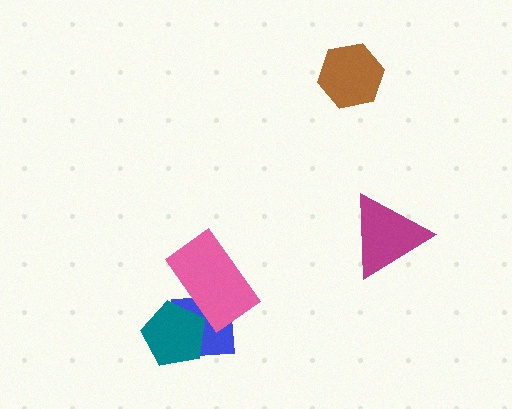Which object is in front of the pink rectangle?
The teal pentagon is in front of the pink rectangle.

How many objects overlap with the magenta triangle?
0 objects overlap with the magenta triangle.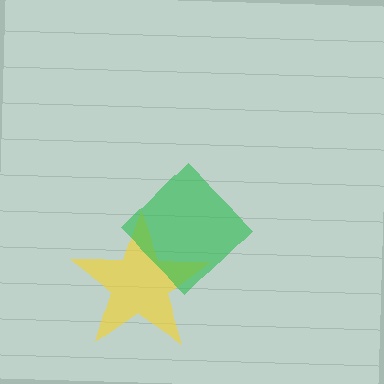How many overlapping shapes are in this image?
There are 2 overlapping shapes in the image.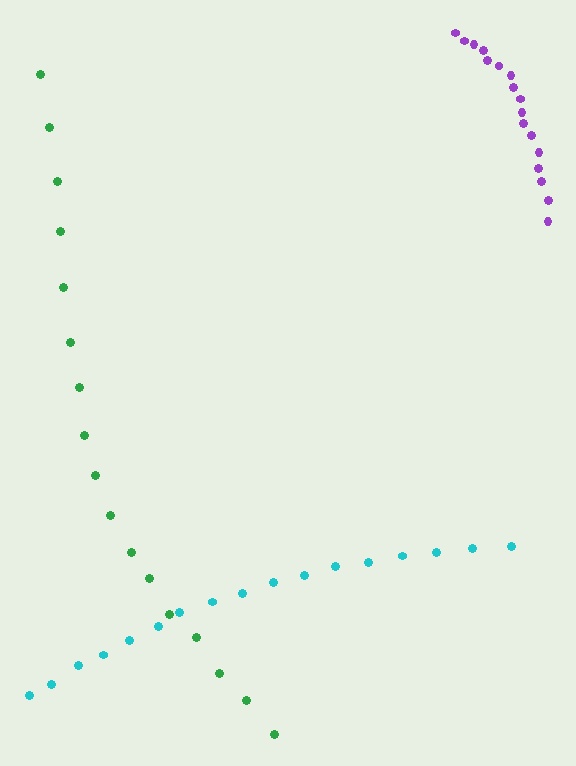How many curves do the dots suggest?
There are 3 distinct paths.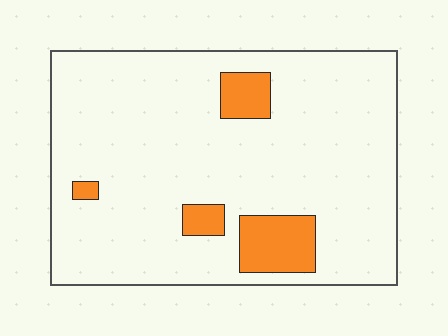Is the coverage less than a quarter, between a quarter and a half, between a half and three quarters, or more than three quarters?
Less than a quarter.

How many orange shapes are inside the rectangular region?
4.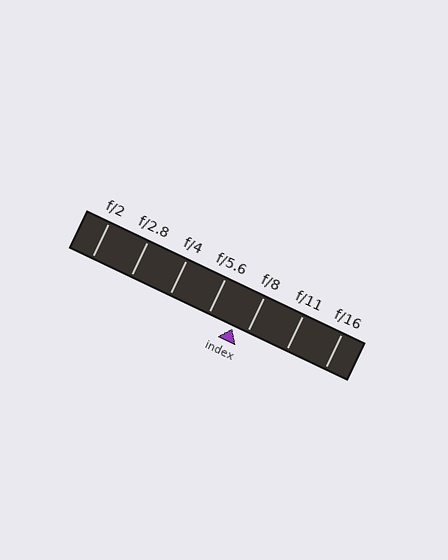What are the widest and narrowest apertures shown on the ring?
The widest aperture shown is f/2 and the narrowest is f/16.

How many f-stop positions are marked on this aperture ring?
There are 7 f-stop positions marked.